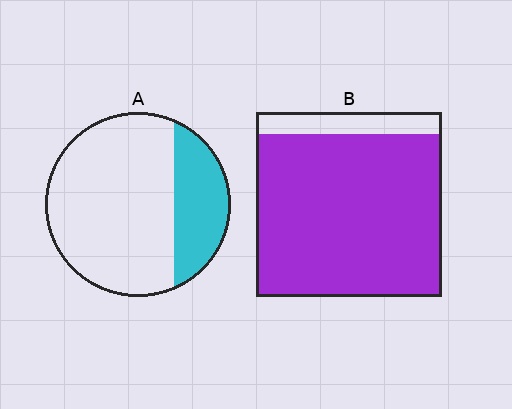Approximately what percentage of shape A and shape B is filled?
A is approximately 25% and B is approximately 90%.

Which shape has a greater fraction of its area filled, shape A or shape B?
Shape B.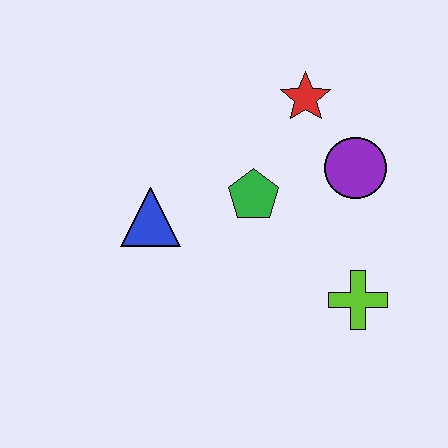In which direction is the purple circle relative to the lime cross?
The purple circle is above the lime cross.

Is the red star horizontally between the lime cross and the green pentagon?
Yes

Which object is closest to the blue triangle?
The green pentagon is closest to the blue triangle.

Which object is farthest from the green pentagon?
The lime cross is farthest from the green pentagon.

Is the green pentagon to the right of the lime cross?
No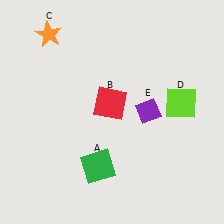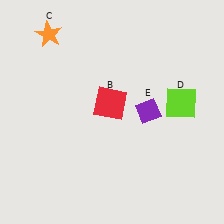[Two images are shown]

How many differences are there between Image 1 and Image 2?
There is 1 difference between the two images.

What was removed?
The green square (A) was removed in Image 2.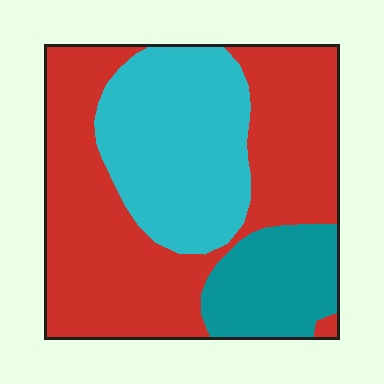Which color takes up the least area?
Teal, at roughly 15%.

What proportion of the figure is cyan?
Cyan takes up between a quarter and a half of the figure.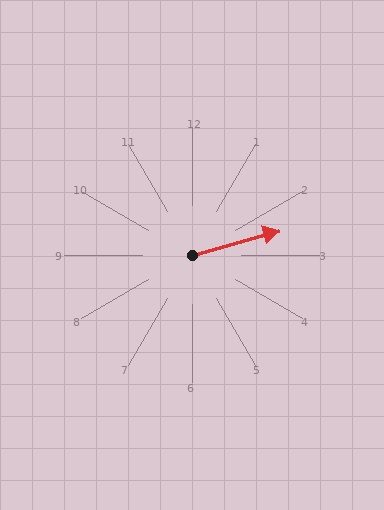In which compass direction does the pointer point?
East.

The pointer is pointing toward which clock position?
Roughly 2 o'clock.